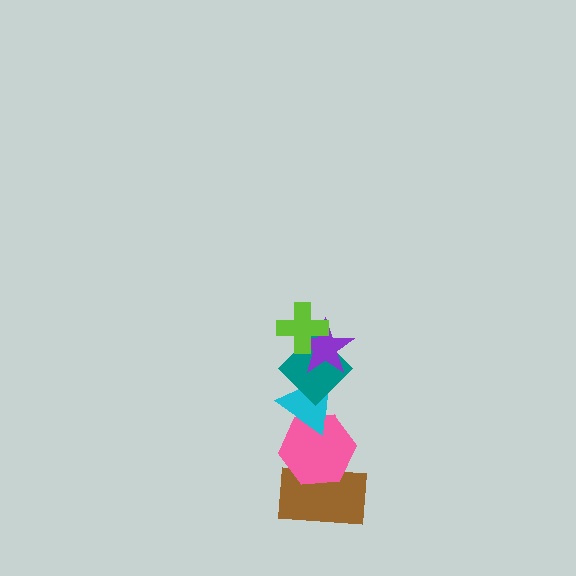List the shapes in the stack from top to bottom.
From top to bottom: the lime cross, the purple star, the teal diamond, the cyan triangle, the pink hexagon, the brown rectangle.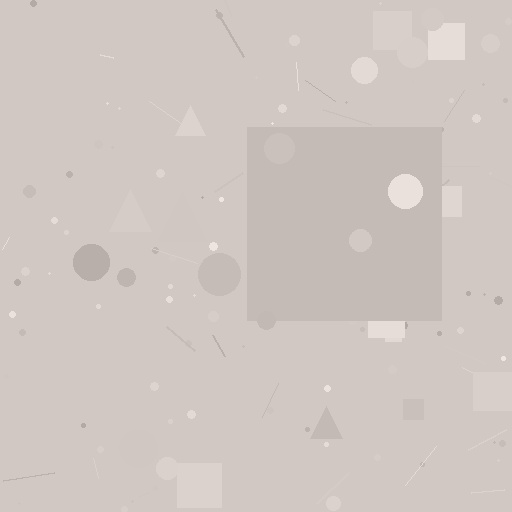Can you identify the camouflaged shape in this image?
The camouflaged shape is a square.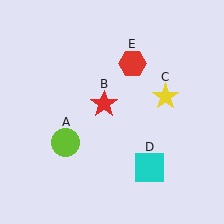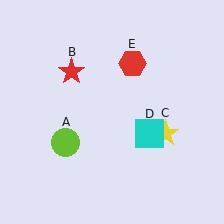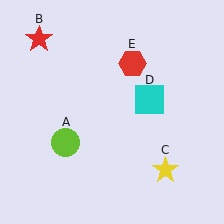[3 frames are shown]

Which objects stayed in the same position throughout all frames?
Lime circle (object A) and red hexagon (object E) remained stationary.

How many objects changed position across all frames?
3 objects changed position: red star (object B), yellow star (object C), cyan square (object D).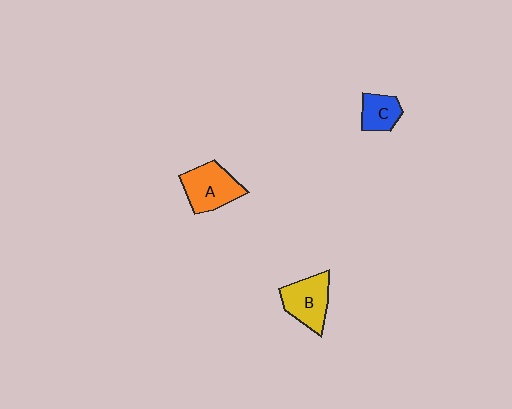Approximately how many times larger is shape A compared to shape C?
Approximately 1.7 times.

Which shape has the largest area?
Shape A (orange).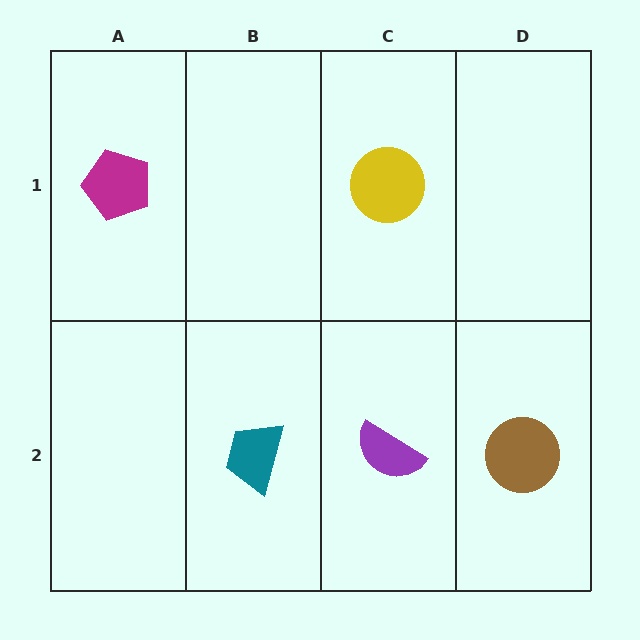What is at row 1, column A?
A magenta pentagon.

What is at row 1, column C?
A yellow circle.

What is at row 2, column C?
A purple semicircle.